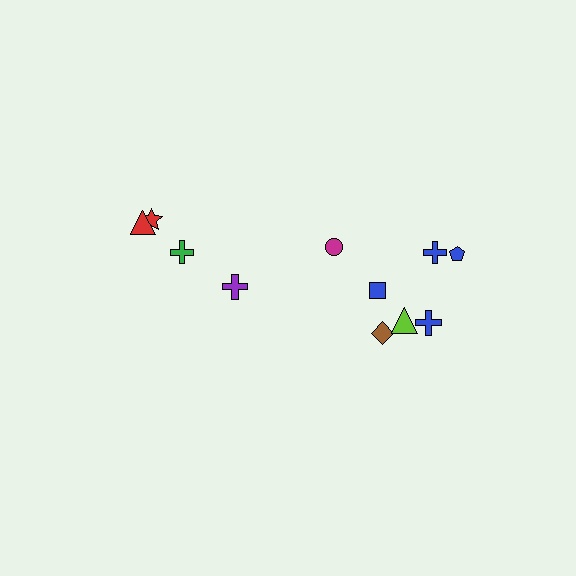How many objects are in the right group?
There are 7 objects.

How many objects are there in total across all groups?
There are 11 objects.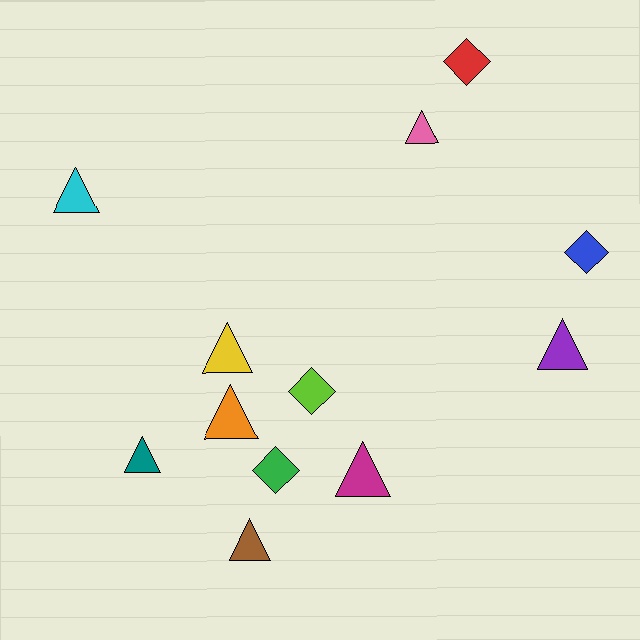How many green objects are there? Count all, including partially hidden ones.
There is 1 green object.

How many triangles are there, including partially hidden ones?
There are 8 triangles.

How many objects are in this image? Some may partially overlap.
There are 12 objects.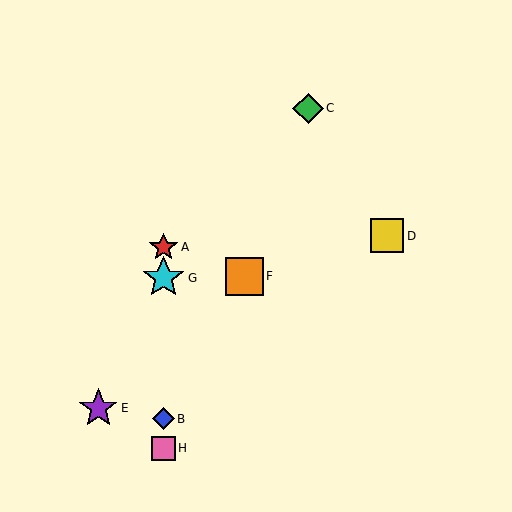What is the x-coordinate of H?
Object H is at x≈164.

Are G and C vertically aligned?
No, G is at x≈164 and C is at x≈308.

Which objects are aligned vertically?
Objects A, B, G, H are aligned vertically.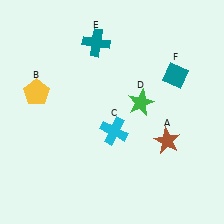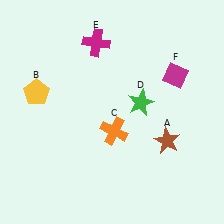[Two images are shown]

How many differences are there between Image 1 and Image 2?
There are 3 differences between the two images.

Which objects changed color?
C changed from cyan to orange. E changed from teal to magenta. F changed from teal to magenta.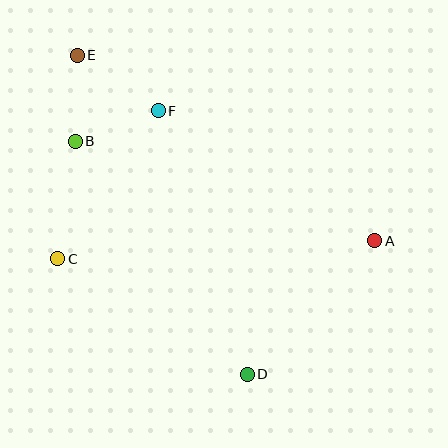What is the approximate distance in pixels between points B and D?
The distance between B and D is approximately 289 pixels.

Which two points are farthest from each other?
Points D and E are farthest from each other.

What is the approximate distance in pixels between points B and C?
The distance between B and C is approximately 119 pixels.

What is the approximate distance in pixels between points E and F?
The distance between E and F is approximately 98 pixels.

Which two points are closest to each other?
Points B and E are closest to each other.